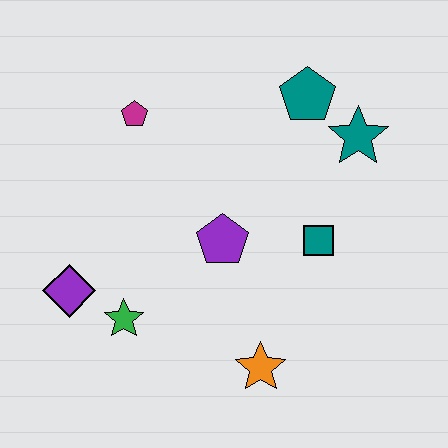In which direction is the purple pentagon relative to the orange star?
The purple pentagon is above the orange star.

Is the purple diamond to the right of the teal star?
No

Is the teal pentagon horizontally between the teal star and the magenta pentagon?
Yes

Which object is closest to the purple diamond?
The green star is closest to the purple diamond.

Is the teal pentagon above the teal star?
Yes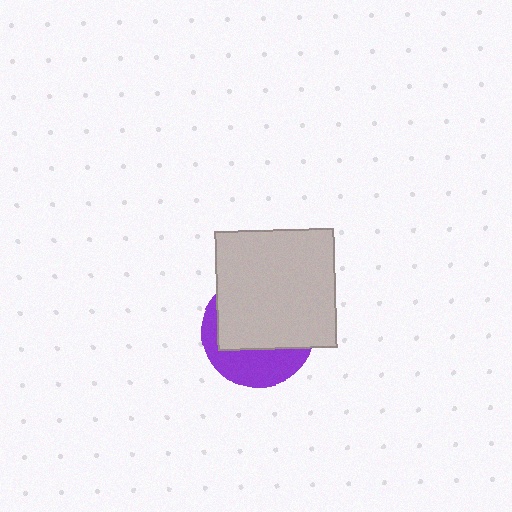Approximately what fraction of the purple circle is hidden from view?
Roughly 63% of the purple circle is hidden behind the light gray square.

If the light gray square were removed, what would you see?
You would see the complete purple circle.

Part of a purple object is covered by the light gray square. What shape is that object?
It is a circle.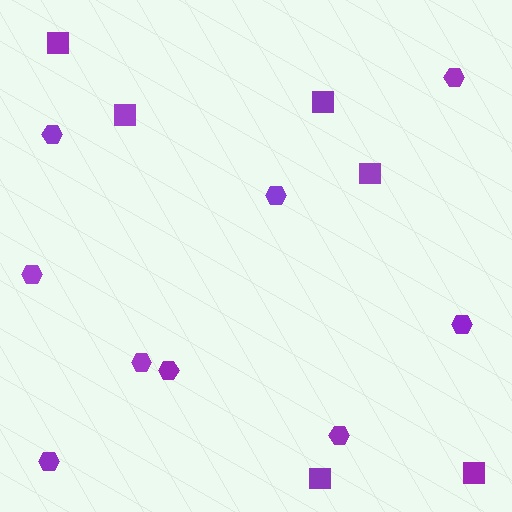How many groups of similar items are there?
There are 2 groups: one group of squares (6) and one group of hexagons (9).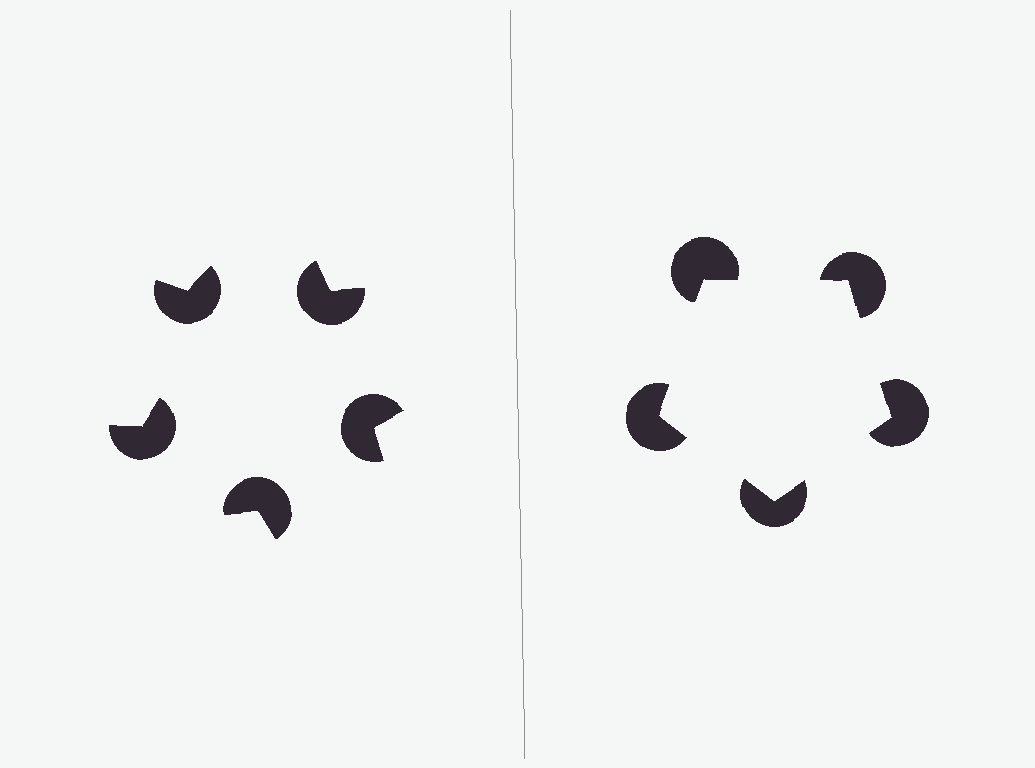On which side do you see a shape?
An illusory pentagon appears on the right side. On the left side the wedge cuts are rotated, so no coherent shape forms.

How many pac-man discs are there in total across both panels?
10 — 5 on each side.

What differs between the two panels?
The pac-man discs are positioned identically on both sides; only the wedge orientations differ. On the right they align to a pentagon; on the left they are misaligned.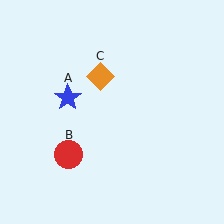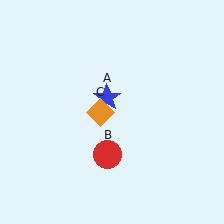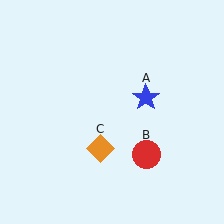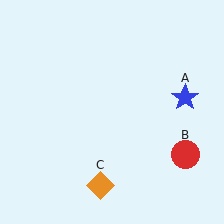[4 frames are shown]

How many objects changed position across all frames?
3 objects changed position: blue star (object A), red circle (object B), orange diamond (object C).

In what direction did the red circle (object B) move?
The red circle (object B) moved right.